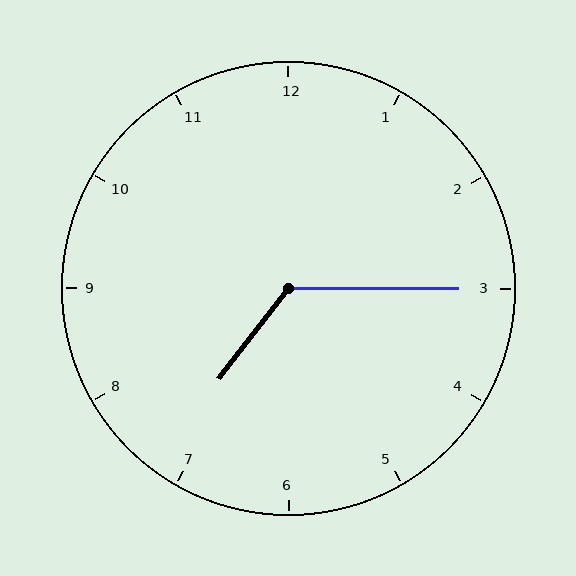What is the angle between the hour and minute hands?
Approximately 128 degrees.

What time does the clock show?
7:15.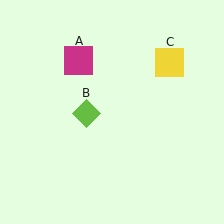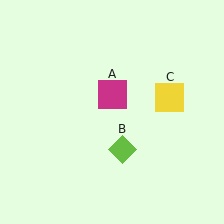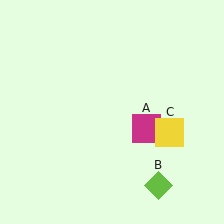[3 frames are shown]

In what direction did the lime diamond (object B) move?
The lime diamond (object B) moved down and to the right.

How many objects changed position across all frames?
3 objects changed position: magenta square (object A), lime diamond (object B), yellow square (object C).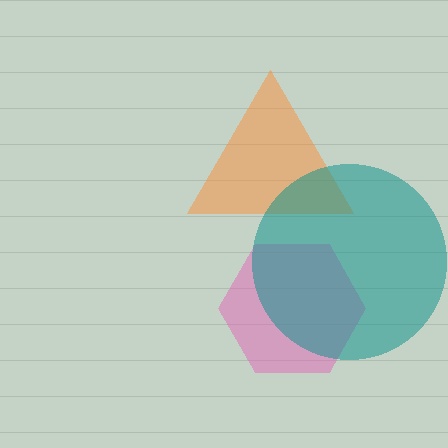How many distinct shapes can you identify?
There are 3 distinct shapes: a pink hexagon, an orange triangle, a teal circle.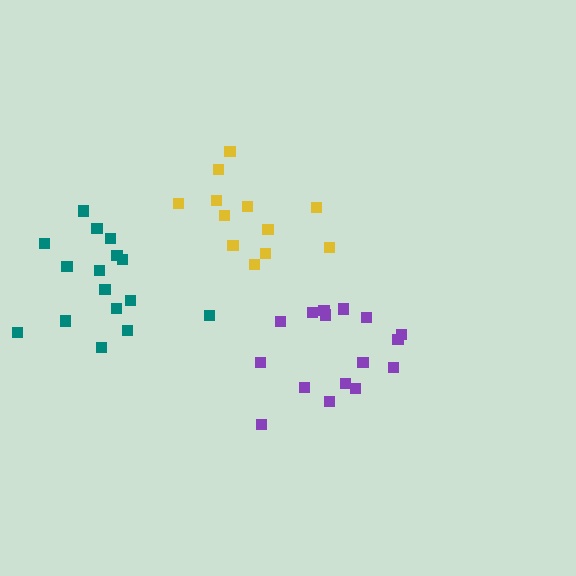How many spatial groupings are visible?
There are 3 spatial groupings.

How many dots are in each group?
Group 1: 16 dots, Group 2: 12 dots, Group 3: 16 dots (44 total).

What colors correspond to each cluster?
The clusters are colored: purple, yellow, teal.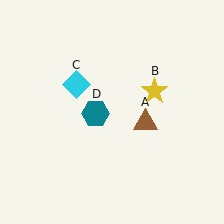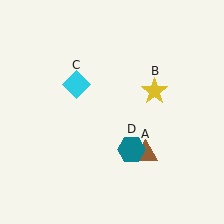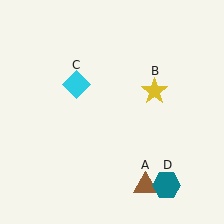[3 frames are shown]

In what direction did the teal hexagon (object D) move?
The teal hexagon (object D) moved down and to the right.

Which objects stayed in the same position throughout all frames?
Yellow star (object B) and cyan diamond (object C) remained stationary.